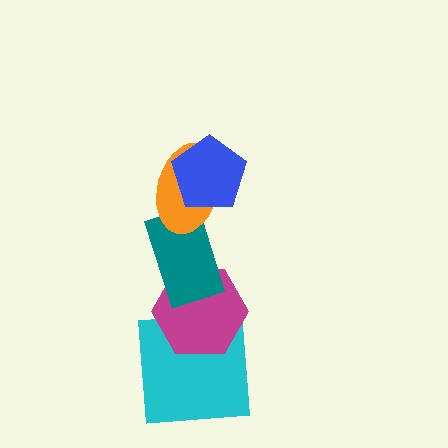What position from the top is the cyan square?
The cyan square is 5th from the top.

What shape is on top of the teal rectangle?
The orange ellipse is on top of the teal rectangle.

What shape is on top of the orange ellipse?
The blue pentagon is on top of the orange ellipse.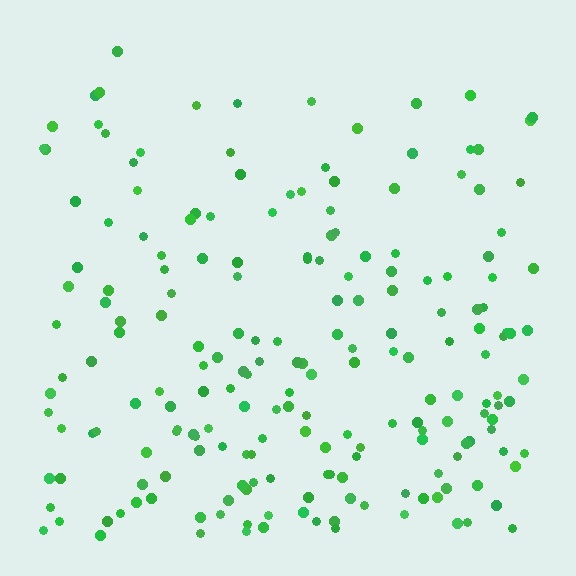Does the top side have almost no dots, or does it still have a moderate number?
Still a moderate number, just noticeably fewer than the bottom.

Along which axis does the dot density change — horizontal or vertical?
Vertical.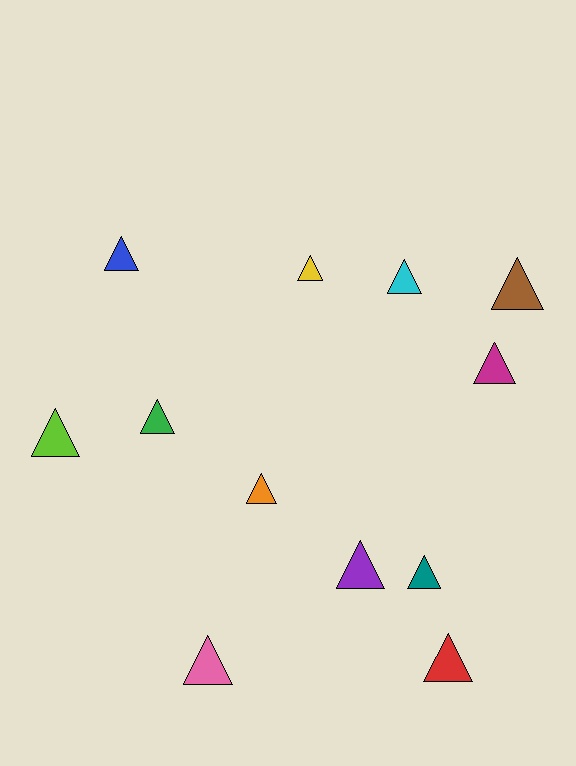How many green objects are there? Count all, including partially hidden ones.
There is 1 green object.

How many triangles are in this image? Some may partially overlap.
There are 12 triangles.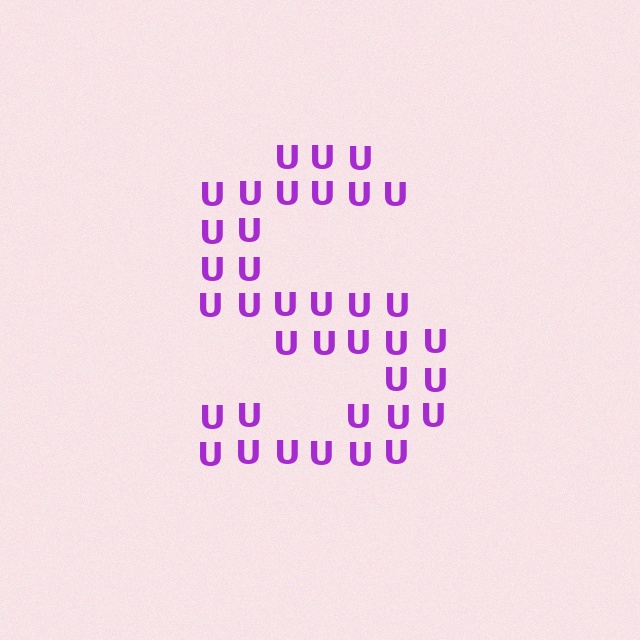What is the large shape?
The large shape is the letter S.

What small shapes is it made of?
It is made of small letter U's.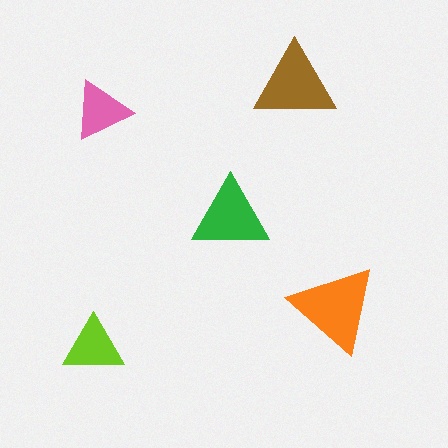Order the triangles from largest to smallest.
the orange one, the brown one, the green one, the lime one, the pink one.